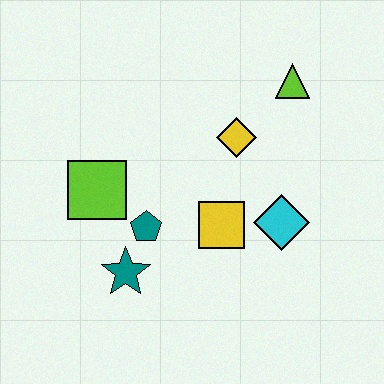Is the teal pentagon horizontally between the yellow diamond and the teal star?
Yes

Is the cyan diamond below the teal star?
No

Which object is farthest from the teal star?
The lime triangle is farthest from the teal star.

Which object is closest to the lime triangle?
The yellow diamond is closest to the lime triangle.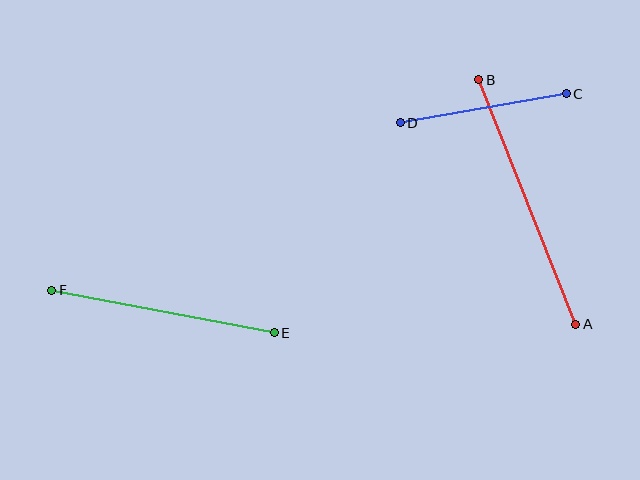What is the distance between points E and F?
The distance is approximately 226 pixels.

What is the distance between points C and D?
The distance is approximately 168 pixels.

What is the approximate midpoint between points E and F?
The midpoint is at approximately (163, 312) pixels.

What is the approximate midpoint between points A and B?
The midpoint is at approximately (527, 202) pixels.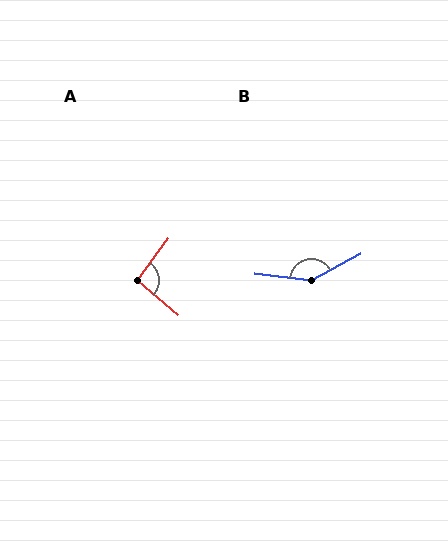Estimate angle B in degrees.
Approximately 145 degrees.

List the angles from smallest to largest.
A (94°), B (145°).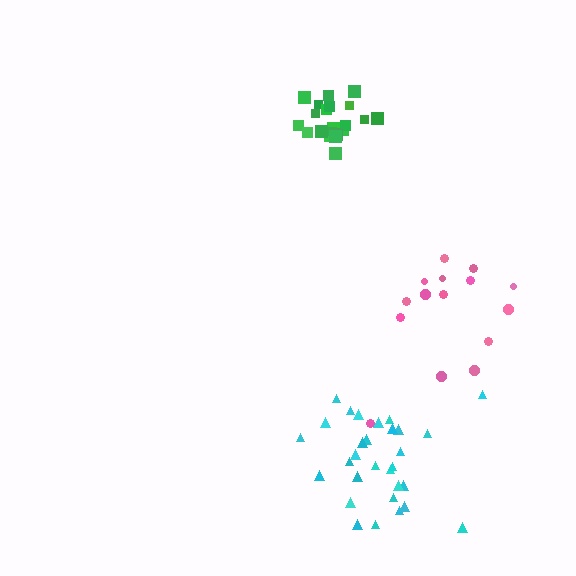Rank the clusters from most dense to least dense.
green, cyan, pink.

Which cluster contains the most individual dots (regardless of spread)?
Cyan (30).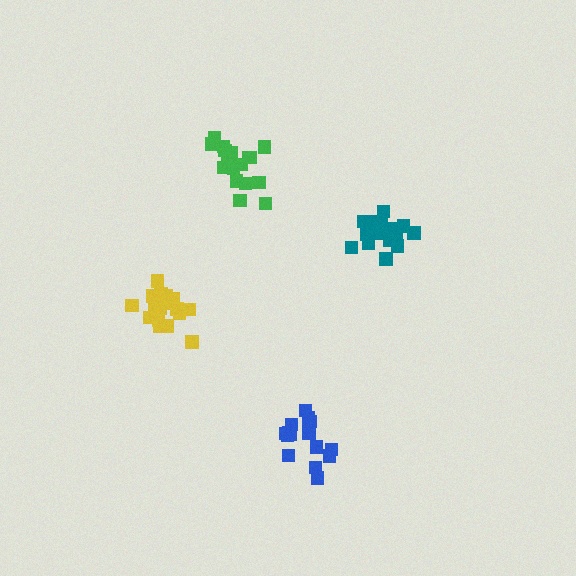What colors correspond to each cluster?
The clusters are colored: blue, yellow, teal, green.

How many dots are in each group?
Group 1: 16 dots, Group 2: 19 dots, Group 3: 19 dots, Group 4: 18 dots (72 total).